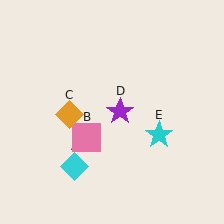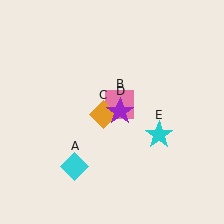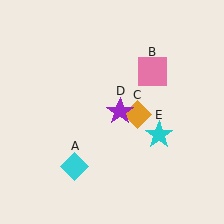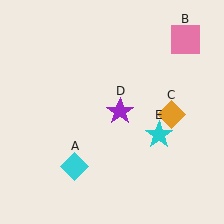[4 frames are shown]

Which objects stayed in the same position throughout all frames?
Cyan diamond (object A) and purple star (object D) and cyan star (object E) remained stationary.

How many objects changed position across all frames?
2 objects changed position: pink square (object B), orange diamond (object C).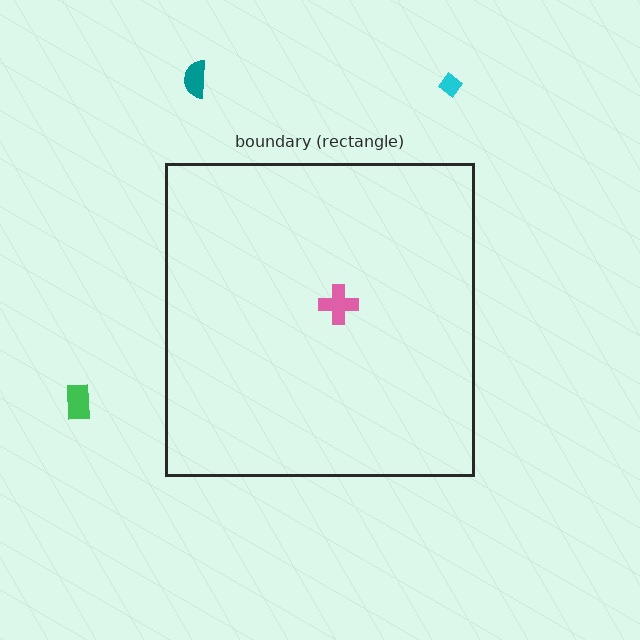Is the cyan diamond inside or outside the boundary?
Outside.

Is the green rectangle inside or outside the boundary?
Outside.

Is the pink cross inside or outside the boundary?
Inside.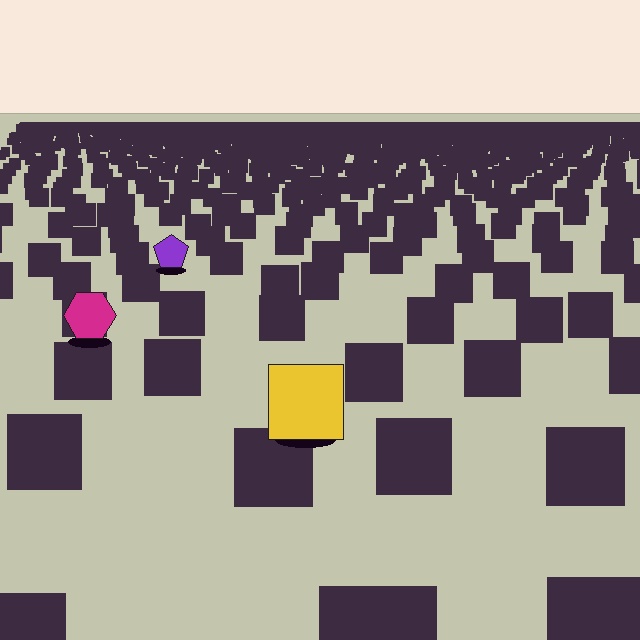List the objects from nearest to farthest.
From nearest to farthest: the yellow square, the magenta hexagon, the purple pentagon.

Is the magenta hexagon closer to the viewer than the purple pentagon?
Yes. The magenta hexagon is closer — you can tell from the texture gradient: the ground texture is coarser near it.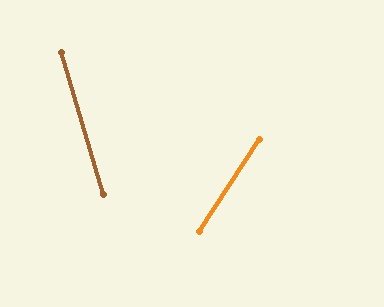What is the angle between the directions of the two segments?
Approximately 50 degrees.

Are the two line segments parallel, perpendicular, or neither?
Neither parallel nor perpendicular — they differ by about 50°.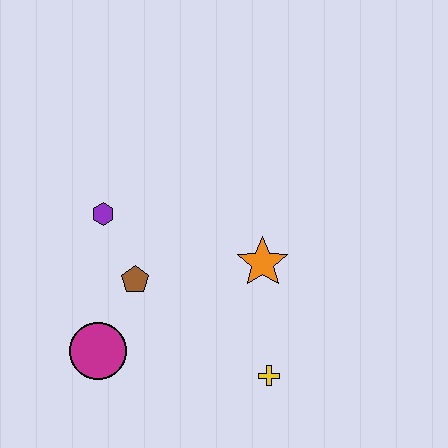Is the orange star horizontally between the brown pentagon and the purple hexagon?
No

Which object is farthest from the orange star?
The magenta circle is farthest from the orange star.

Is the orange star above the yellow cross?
Yes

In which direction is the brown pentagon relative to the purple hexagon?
The brown pentagon is below the purple hexagon.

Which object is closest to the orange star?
The yellow cross is closest to the orange star.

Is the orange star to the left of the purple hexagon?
No